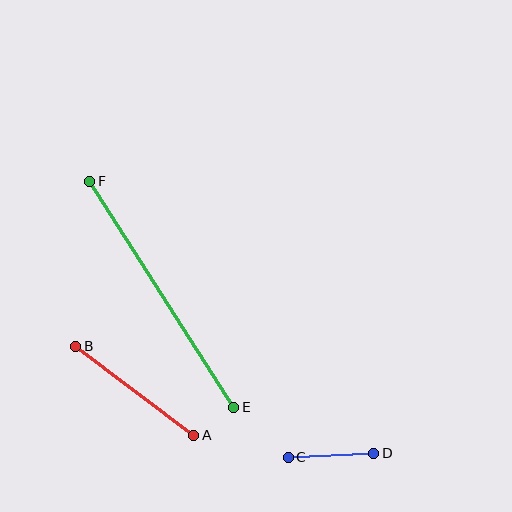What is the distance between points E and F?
The distance is approximately 268 pixels.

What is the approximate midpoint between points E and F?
The midpoint is at approximately (162, 294) pixels.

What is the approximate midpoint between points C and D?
The midpoint is at approximately (331, 455) pixels.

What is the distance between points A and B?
The distance is approximately 148 pixels.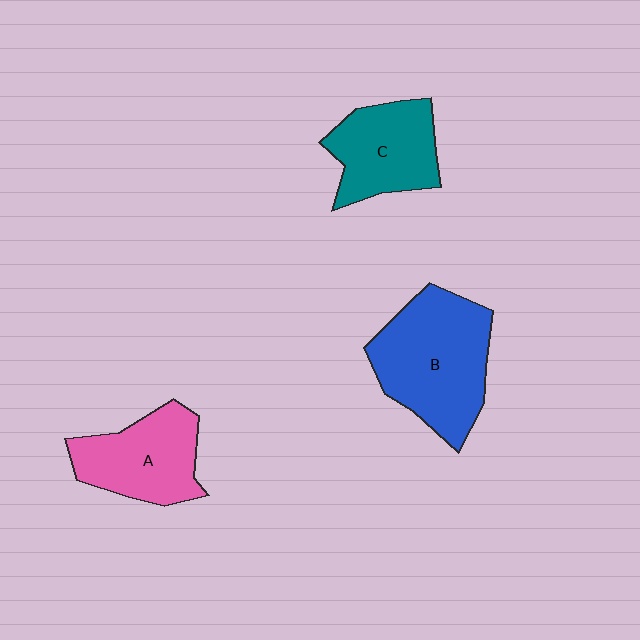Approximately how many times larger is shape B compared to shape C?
Approximately 1.5 times.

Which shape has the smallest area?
Shape C (teal).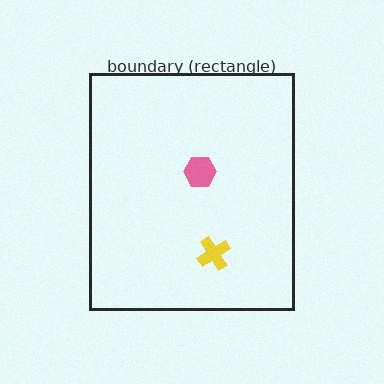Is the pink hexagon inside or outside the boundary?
Inside.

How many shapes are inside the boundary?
2 inside, 0 outside.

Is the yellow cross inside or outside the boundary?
Inside.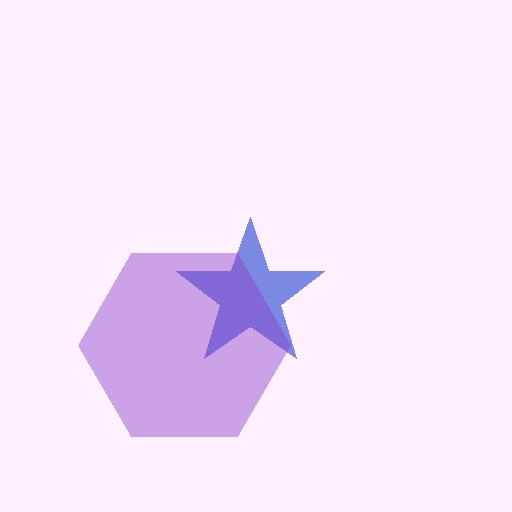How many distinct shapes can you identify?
There are 2 distinct shapes: a blue star, a purple hexagon.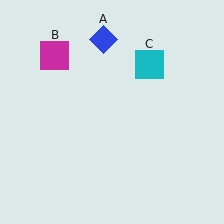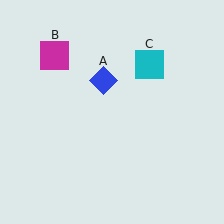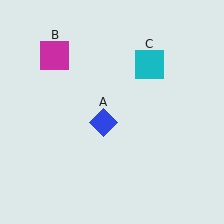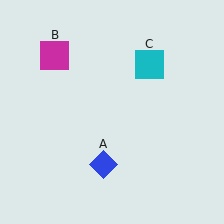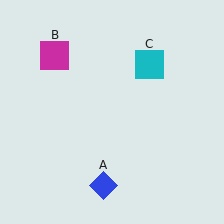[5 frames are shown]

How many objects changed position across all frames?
1 object changed position: blue diamond (object A).